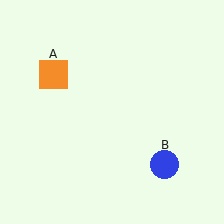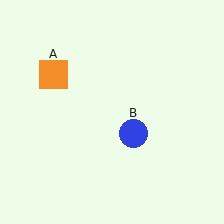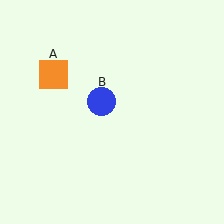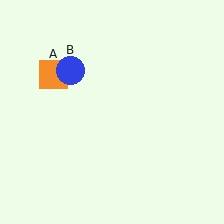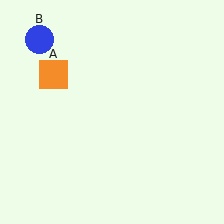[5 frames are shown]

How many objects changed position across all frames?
1 object changed position: blue circle (object B).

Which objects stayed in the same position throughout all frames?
Orange square (object A) remained stationary.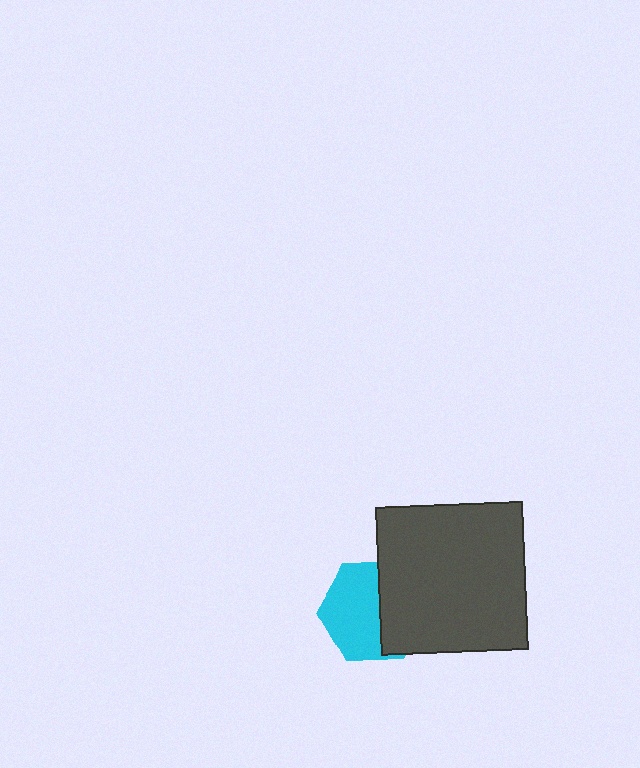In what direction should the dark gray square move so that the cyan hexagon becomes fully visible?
The dark gray square should move right. That is the shortest direction to clear the overlap and leave the cyan hexagon fully visible.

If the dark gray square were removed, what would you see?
You would see the complete cyan hexagon.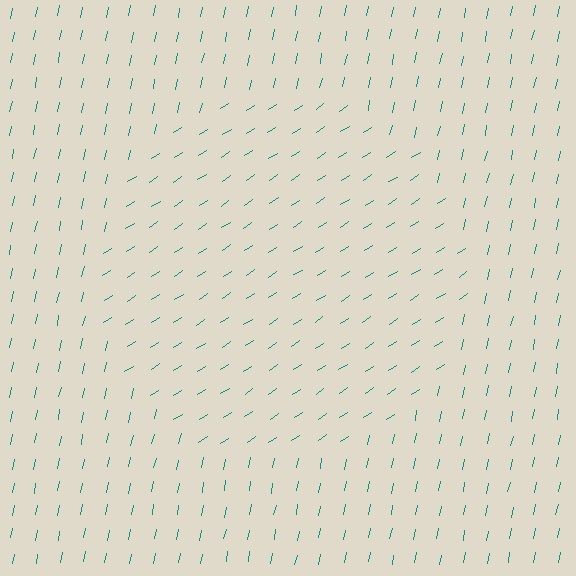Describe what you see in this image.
The image is filled with small teal line segments. A circle region in the image has lines oriented differently from the surrounding lines, creating a visible texture boundary.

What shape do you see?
I see a circle.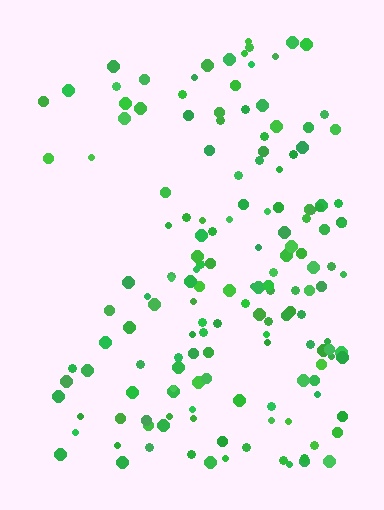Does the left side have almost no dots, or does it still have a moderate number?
Still a moderate number, just noticeably fewer than the right.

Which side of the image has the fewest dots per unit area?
The left.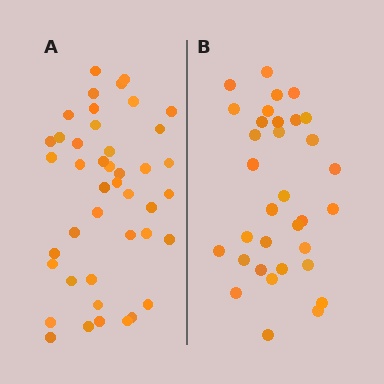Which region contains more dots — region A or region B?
Region A (the left region) has more dots.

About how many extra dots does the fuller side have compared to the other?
Region A has roughly 10 or so more dots than region B.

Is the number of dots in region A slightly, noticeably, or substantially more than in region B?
Region A has noticeably more, but not dramatically so. The ratio is roughly 1.3 to 1.